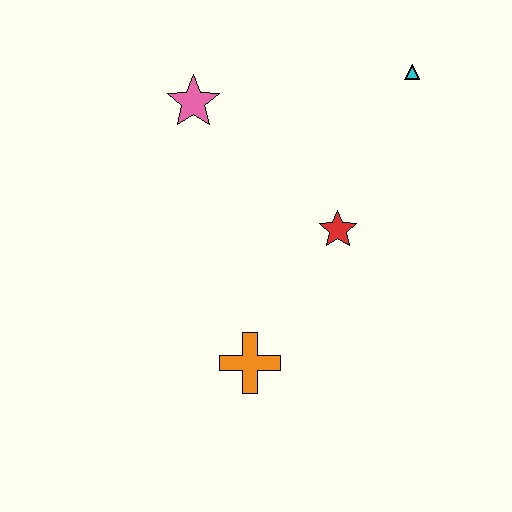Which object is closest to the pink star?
The red star is closest to the pink star.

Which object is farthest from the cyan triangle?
The orange cross is farthest from the cyan triangle.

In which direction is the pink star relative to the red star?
The pink star is to the left of the red star.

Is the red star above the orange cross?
Yes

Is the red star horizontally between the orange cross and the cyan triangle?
Yes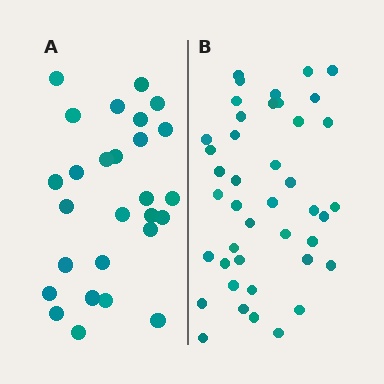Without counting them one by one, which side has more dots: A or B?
Region B (the right region) has more dots.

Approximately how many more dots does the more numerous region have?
Region B has approximately 15 more dots than region A.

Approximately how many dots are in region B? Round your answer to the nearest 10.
About 40 dots. (The exact count is 42, which rounds to 40.)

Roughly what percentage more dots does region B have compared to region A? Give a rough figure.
About 55% more.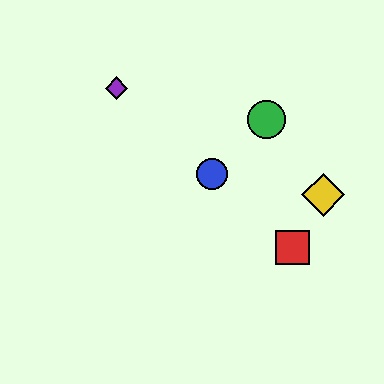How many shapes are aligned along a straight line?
3 shapes (the red square, the blue circle, the purple diamond) are aligned along a straight line.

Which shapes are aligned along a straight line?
The red square, the blue circle, the purple diamond are aligned along a straight line.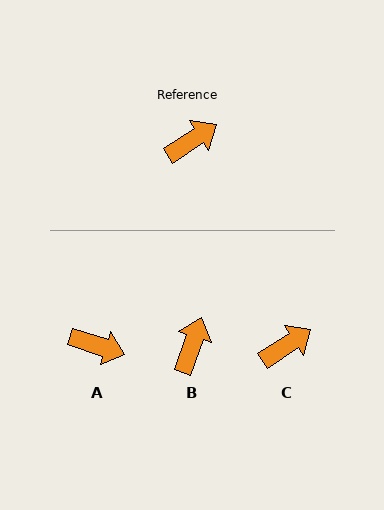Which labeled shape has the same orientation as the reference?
C.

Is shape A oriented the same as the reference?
No, it is off by about 51 degrees.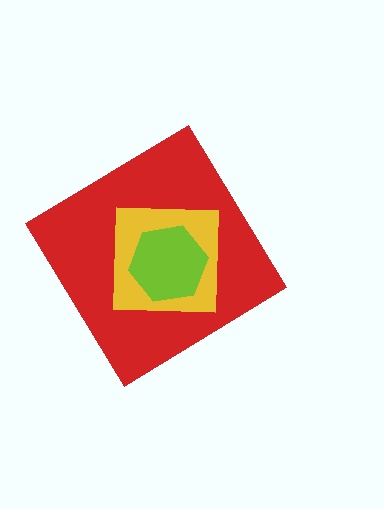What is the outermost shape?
The red diamond.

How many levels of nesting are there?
3.